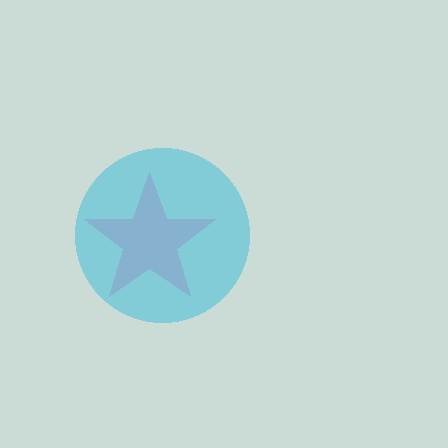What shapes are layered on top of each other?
The layered shapes are: a pink star, a cyan circle.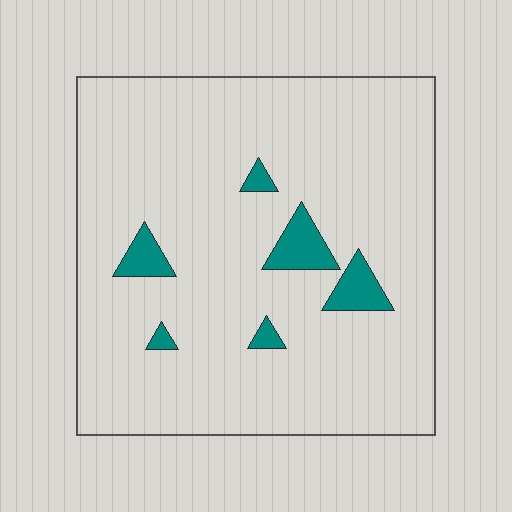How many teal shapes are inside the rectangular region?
6.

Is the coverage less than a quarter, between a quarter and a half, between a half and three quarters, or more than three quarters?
Less than a quarter.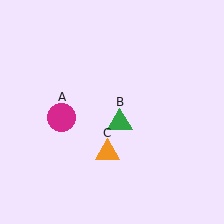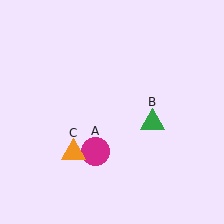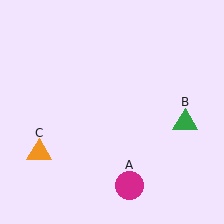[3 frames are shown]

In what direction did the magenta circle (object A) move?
The magenta circle (object A) moved down and to the right.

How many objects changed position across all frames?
3 objects changed position: magenta circle (object A), green triangle (object B), orange triangle (object C).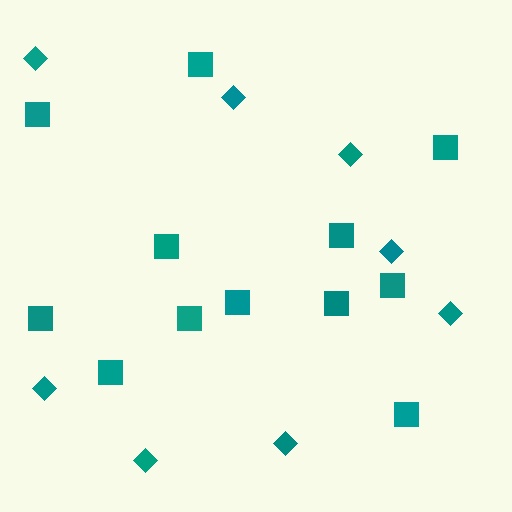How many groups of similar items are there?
There are 2 groups: one group of diamonds (8) and one group of squares (12).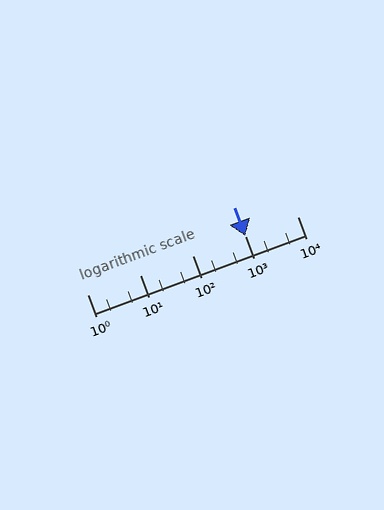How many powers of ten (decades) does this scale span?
The scale spans 4 decades, from 1 to 10000.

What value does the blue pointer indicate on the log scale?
The pointer indicates approximately 1000.